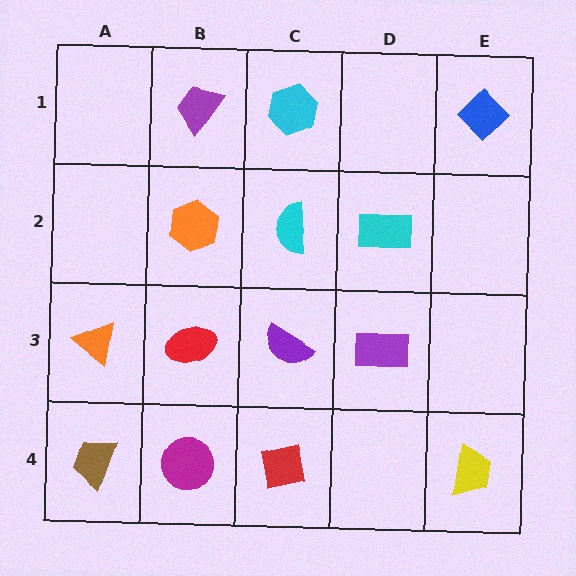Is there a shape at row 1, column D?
No, that cell is empty.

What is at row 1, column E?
A blue diamond.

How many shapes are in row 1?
3 shapes.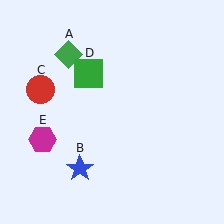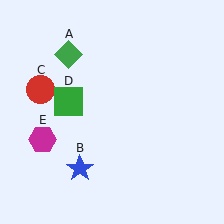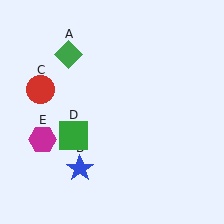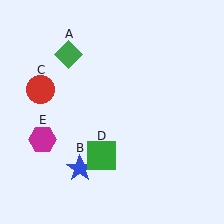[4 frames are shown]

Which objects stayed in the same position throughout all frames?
Green diamond (object A) and blue star (object B) and red circle (object C) and magenta hexagon (object E) remained stationary.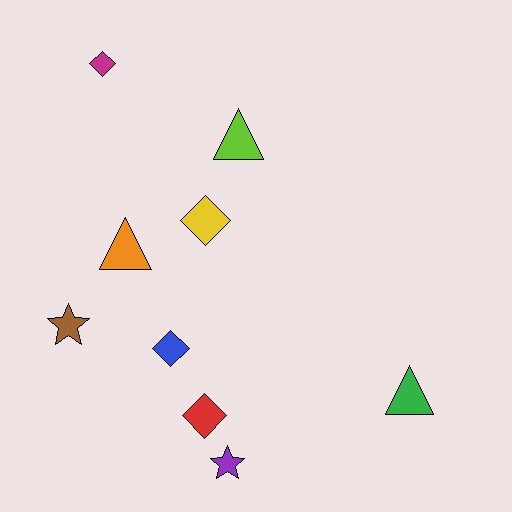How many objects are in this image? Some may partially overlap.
There are 9 objects.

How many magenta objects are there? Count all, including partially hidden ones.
There is 1 magenta object.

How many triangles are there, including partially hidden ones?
There are 3 triangles.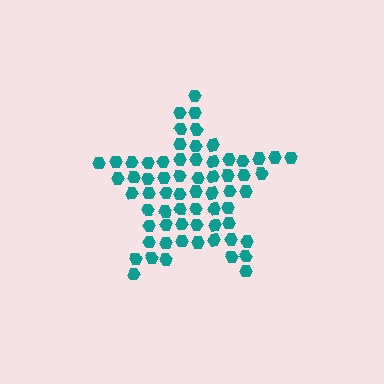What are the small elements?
The small elements are hexagons.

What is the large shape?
The large shape is a star.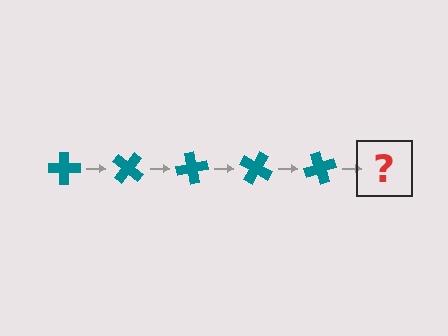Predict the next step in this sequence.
The next step is a teal cross rotated 200 degrees.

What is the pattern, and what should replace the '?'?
The pattern is that the cross rotates 40 degrees each step. The '?' should be a teal cross rotated 200 degrees.